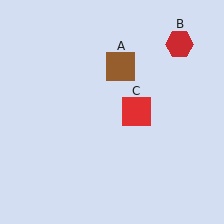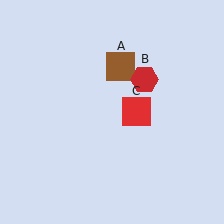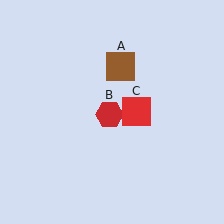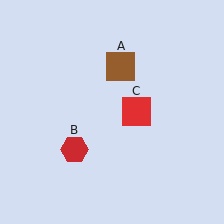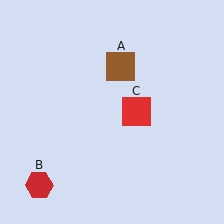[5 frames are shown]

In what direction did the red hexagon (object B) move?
The red hexagon (object B) moved down and to the left.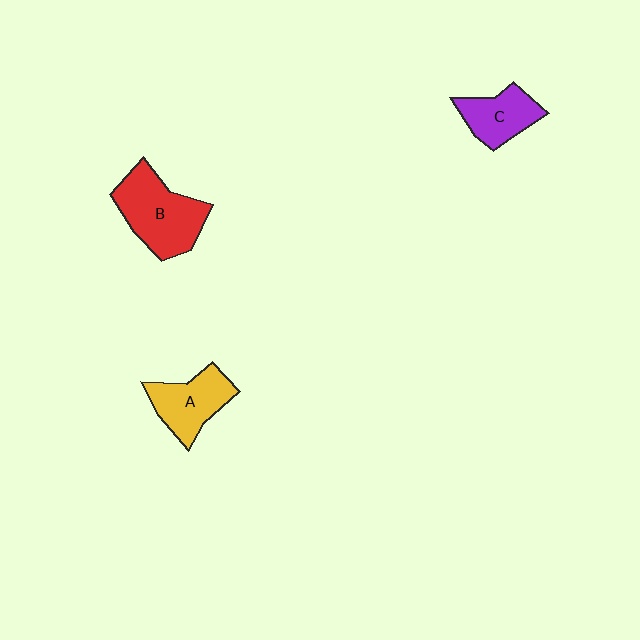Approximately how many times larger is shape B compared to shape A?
Approximately 1.4 times.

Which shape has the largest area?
Shape B (red).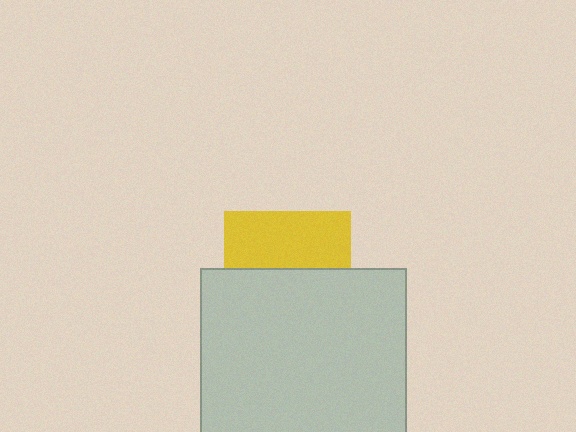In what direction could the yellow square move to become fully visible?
The yellow square could move up. That would shift it out from behind the light gray rectangle entirely.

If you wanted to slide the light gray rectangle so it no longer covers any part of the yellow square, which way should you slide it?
Slide it down — that is the most direct way to separate the two shapes.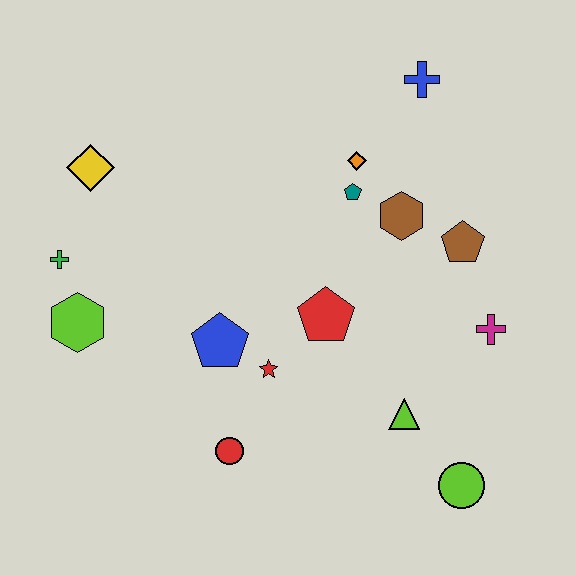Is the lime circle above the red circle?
No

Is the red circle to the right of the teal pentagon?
No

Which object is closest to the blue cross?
The orange diamond is closest to the blue cross.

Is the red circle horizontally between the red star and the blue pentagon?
Yes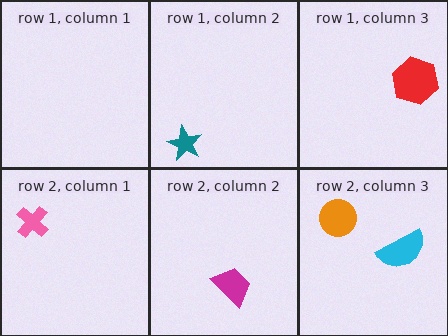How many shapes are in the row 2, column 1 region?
1.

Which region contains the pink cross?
The row 2, column 1 region.